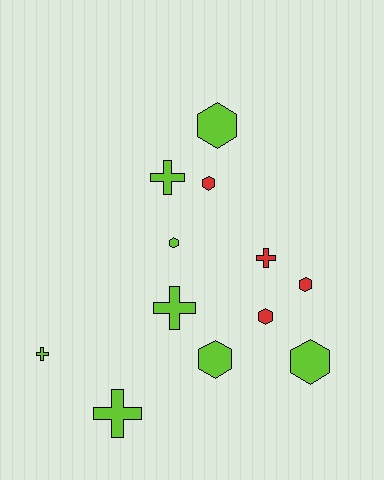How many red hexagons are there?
There are 3 red hexagons.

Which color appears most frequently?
Lime, with 8 objects.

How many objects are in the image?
There are 12 objects.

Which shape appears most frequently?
Hexagon, with 7 objects.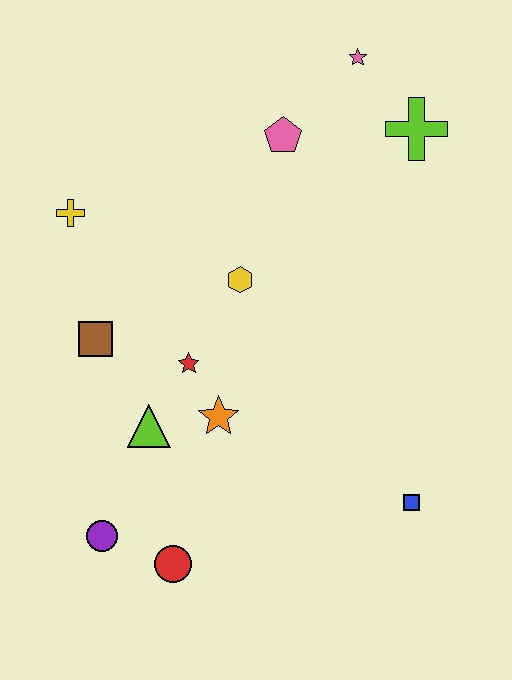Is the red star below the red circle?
No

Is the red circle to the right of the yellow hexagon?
No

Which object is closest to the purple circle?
The red circle is closest to the purple circle.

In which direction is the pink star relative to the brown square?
The pink star is above the brown square.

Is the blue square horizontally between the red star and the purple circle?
No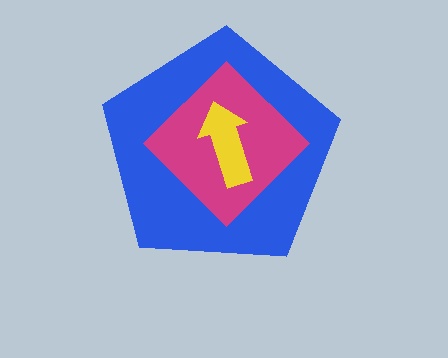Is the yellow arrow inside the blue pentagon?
Yes.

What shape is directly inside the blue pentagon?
The magenta diamond.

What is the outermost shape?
The blue pentagon.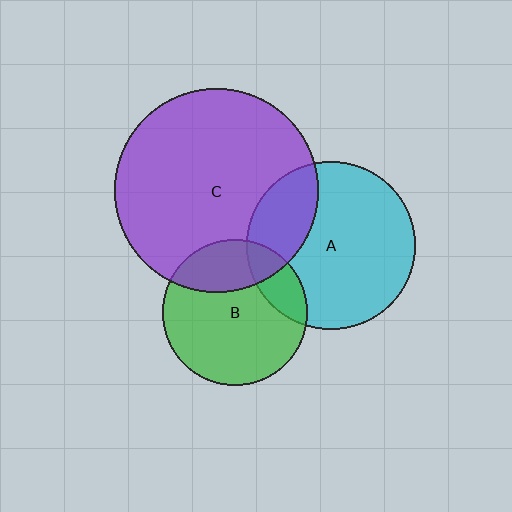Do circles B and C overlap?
Yes.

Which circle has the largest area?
Circle C (purple).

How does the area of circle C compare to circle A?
Approximately 1.5 times.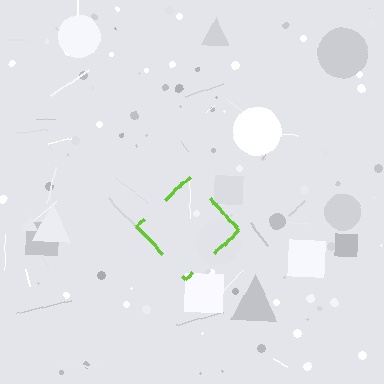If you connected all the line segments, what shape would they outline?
They would outline a diamond.